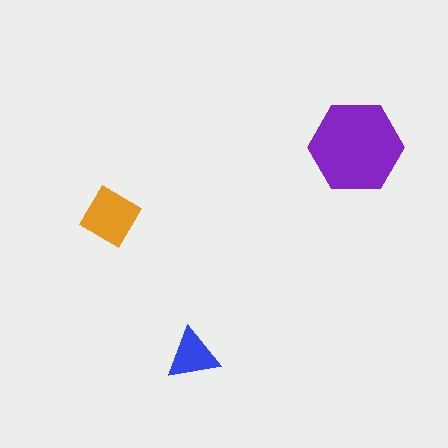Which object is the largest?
The purple hexagon.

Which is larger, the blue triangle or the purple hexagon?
The purple hexagon.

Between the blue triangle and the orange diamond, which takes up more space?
The orange diamond.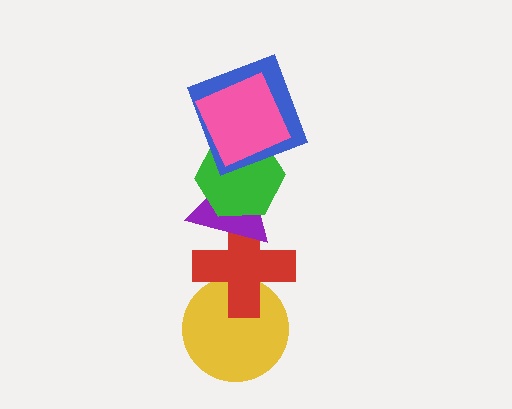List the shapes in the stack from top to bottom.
From top to bottom: the pink square, the blue square, the green hexagon, the purple triangle, the red cross, the yellow circle.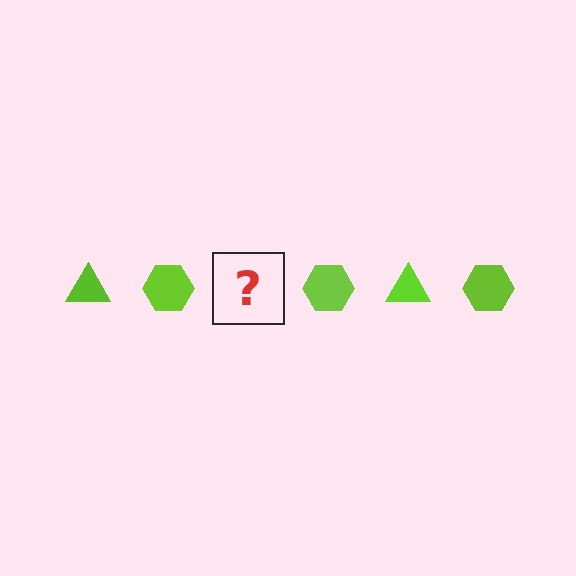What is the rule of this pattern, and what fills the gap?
The rule is that the pattern cycles through triangle, hexagon shapes in lime. The gap should be filled with a lime triangle.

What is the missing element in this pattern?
The missing element is a lime triangle.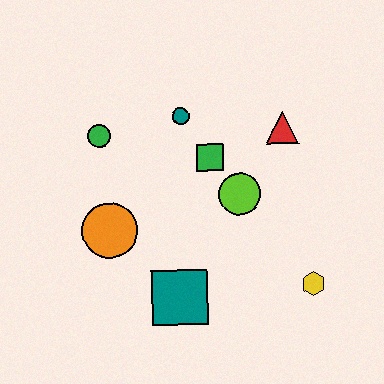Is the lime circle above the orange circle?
Yes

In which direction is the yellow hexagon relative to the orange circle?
The yellow hexagon is to the right of the orange circle.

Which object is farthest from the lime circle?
The green circle is farthest from the lime circle.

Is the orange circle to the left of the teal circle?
Yes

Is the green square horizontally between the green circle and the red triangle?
Yes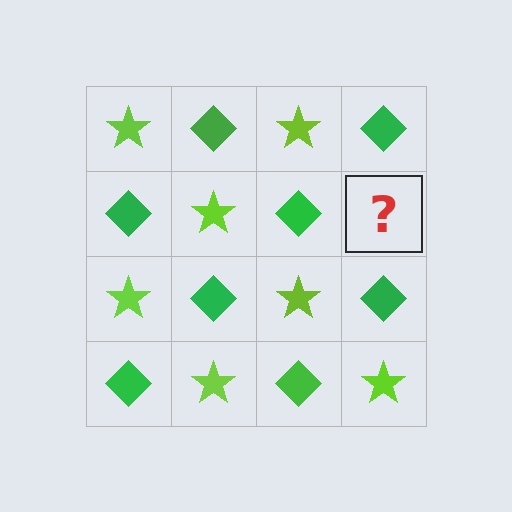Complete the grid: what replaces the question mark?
The question mark should be replaced with a lime star.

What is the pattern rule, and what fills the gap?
The rule is that it alternates lime star and green diamond in a checkerboard pattern. The gap should be filled with a lime star.